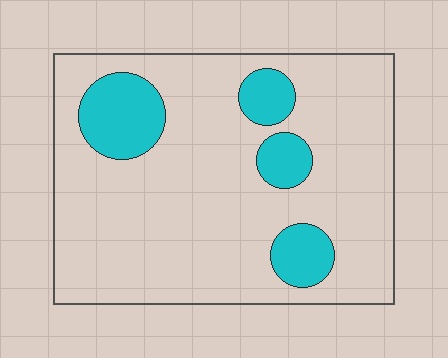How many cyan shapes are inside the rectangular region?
4.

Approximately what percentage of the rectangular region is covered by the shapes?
Approximately 15%.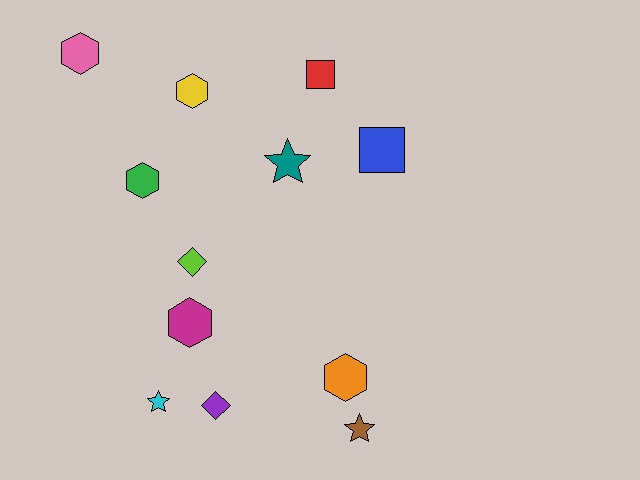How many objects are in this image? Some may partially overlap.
There are 12 objects.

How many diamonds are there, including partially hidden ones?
There are 2 diamonds.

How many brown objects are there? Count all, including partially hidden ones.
There is 1 brown object.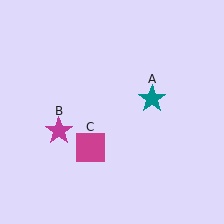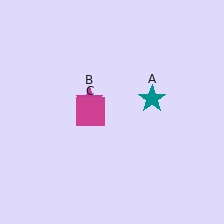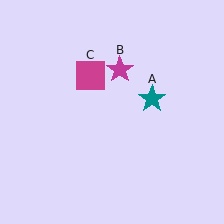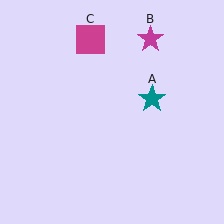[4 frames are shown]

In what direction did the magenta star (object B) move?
The magenta star (object B) moved up and to the right.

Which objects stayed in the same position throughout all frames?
Teal star (object A) remained stationary.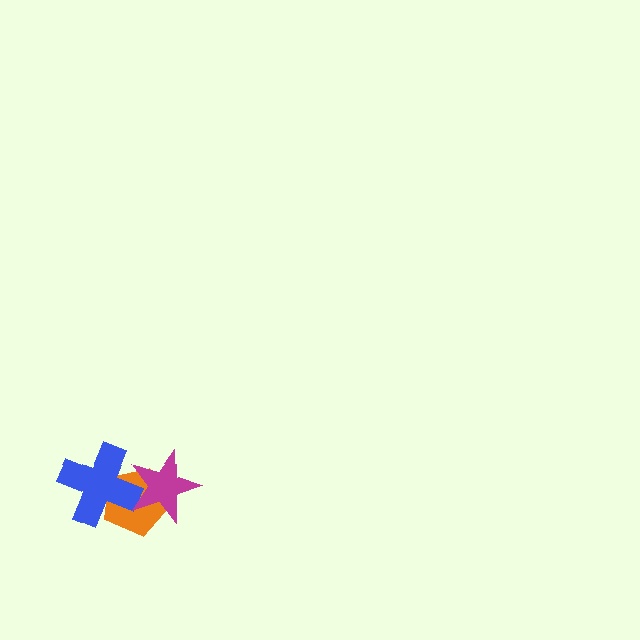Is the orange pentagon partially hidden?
Yes, it is partially covered by another shape.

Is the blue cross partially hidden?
Yes, it is partially covered by another shape.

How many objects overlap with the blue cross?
2 objects overlap with the blue cross.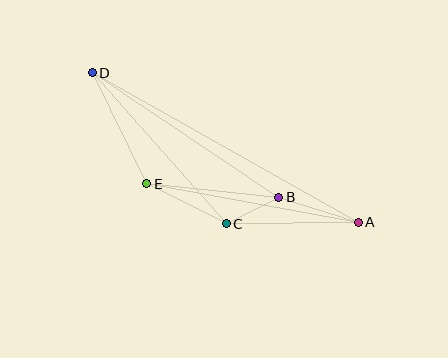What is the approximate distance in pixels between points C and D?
The distance between C and D is approximately 202 pixels.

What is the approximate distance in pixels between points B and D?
The distance between B and D is approximately 224 pixels.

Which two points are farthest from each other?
Points A and D are farthest from each other.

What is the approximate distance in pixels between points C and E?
The distance between C and E is approximately 89 pixels.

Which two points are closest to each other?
Points B and C are closest to each other.